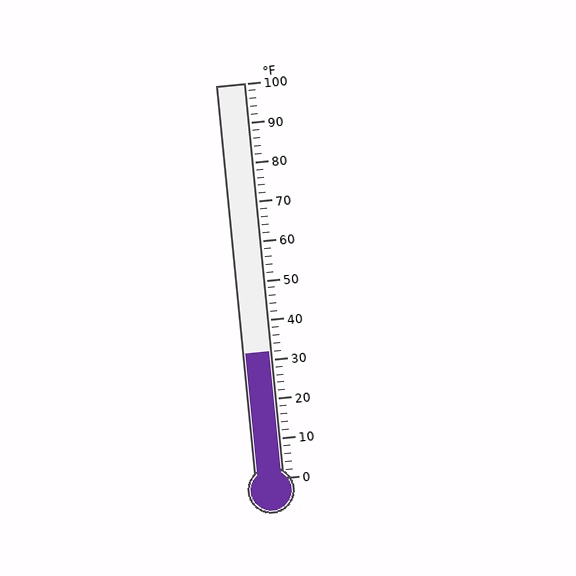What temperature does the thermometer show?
The thermometer shows approximately 32°F.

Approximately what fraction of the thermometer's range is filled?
The thermometer is filled to approximately 30% of its range.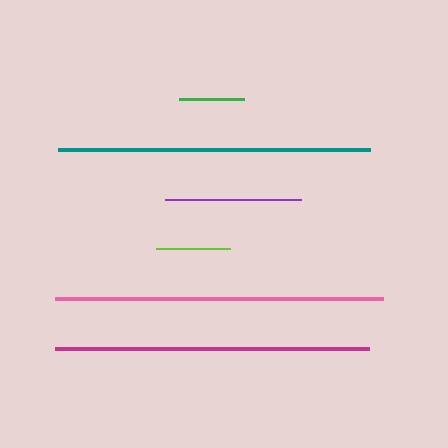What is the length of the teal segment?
The teal segment is approximately 312 pixels long.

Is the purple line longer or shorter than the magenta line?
The magenta line is longer than the purple line.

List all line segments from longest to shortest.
From longest to shortest: pink, magenta, teal, purple, lime, green.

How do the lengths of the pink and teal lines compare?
The pink and teal lines are approximately the same length.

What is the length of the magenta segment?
The magenta segment is approximately 314 pixels long.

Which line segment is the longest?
The pink line is the longest at approximately 328 pixels.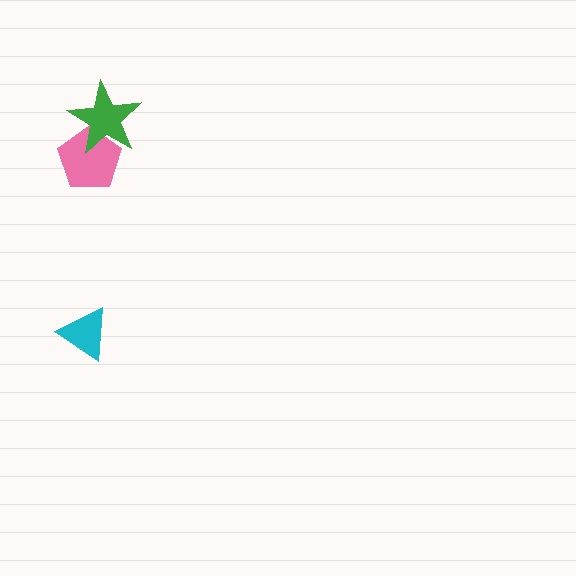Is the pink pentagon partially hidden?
Yes, it is partially covered by another shape.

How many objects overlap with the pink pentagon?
1 object overlaps with the pink pentagon.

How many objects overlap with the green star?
1 object overlaps with the green star.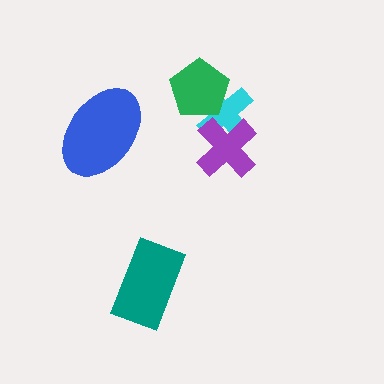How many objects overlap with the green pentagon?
1 object overlaps with the green pentagon.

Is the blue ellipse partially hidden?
No, no other shape covers it.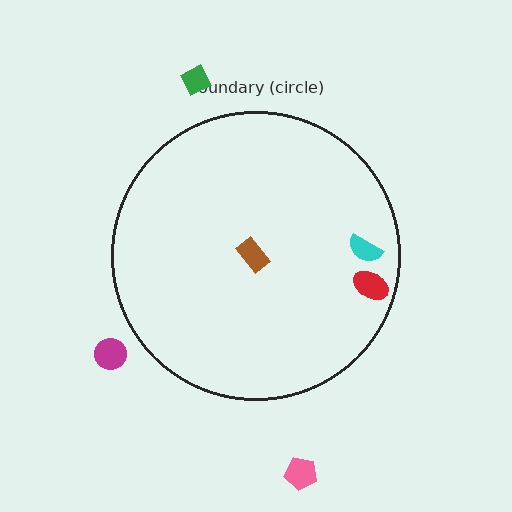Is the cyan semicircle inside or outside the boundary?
Inside.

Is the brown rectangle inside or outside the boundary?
Inside.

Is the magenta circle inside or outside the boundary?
Outside.